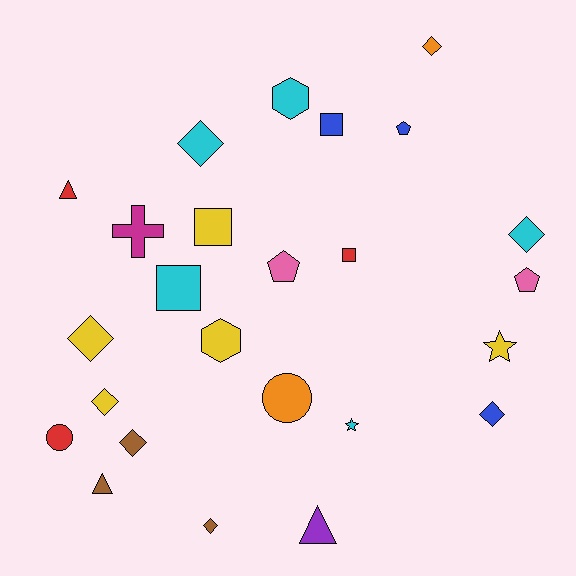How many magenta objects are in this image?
There is 1 magenta object.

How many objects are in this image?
There are 25 objects.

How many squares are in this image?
There are 4 squares.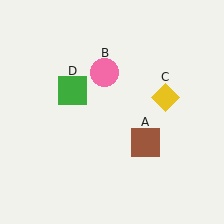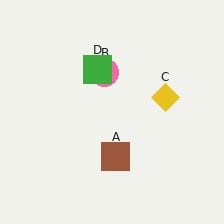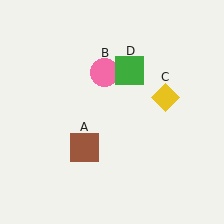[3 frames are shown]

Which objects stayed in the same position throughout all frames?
Pink circle (object B) and yellow diamond (object C) remained stationary.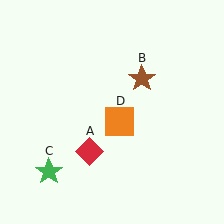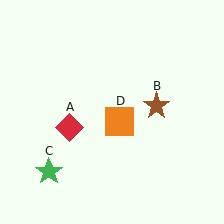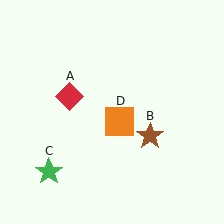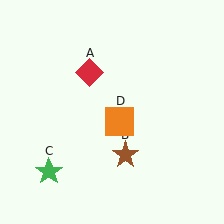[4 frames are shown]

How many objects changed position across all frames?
2 objects changed position: red diamond (object A), brown star (object B).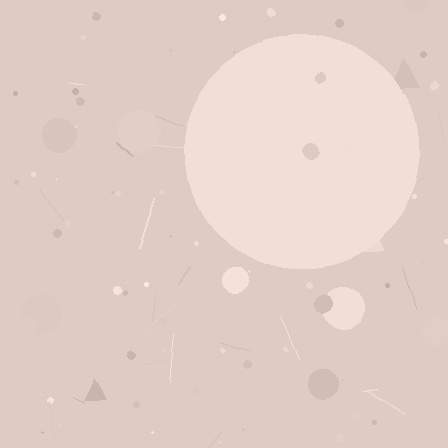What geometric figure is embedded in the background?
A circle is embedded in the background.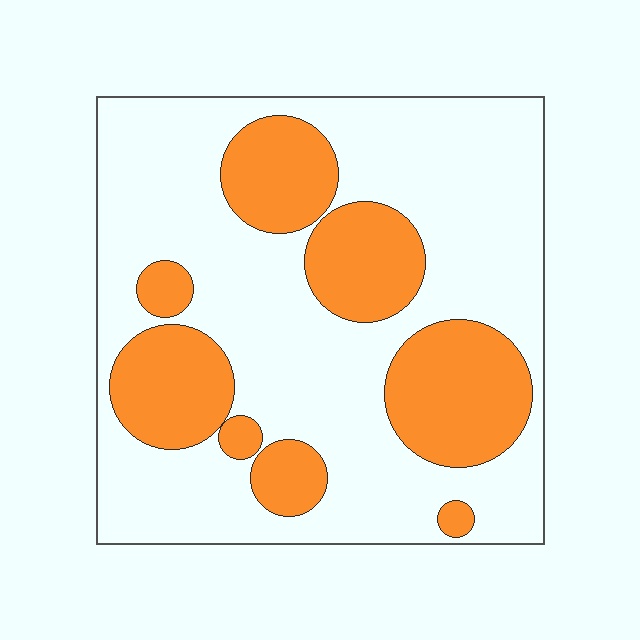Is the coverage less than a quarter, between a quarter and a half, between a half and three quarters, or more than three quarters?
Between a quarter and a half.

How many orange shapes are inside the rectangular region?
8.